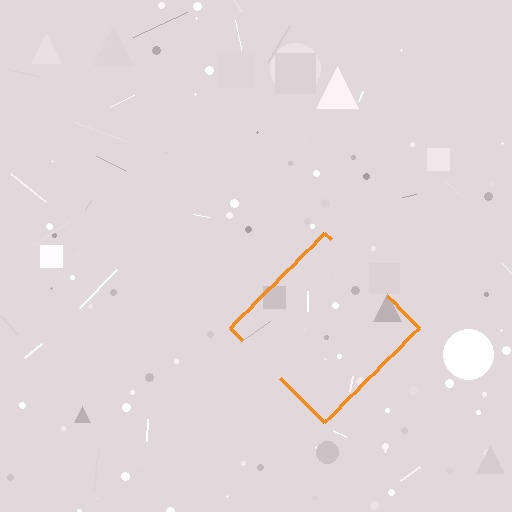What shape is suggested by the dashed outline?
The dashed outline suggests a diamond.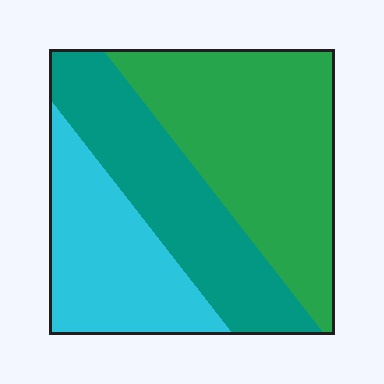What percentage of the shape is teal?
Teal covers 31% of the shape.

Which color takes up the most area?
Green, at roughly 40%.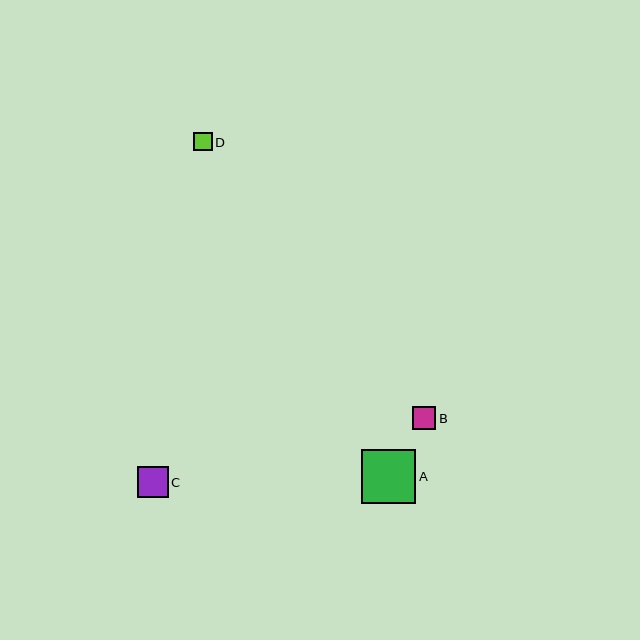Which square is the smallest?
Square D is the smallest with a size of approximately 19 pixels.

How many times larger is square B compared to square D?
Square B is approximately 1.2 times the size of square D.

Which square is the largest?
Square A is the largest with a size of approximately 54 pixels.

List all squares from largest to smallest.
From largest to smallest: A, C, B, D.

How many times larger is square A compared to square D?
Square A is approximately 2.9 times the size of square D.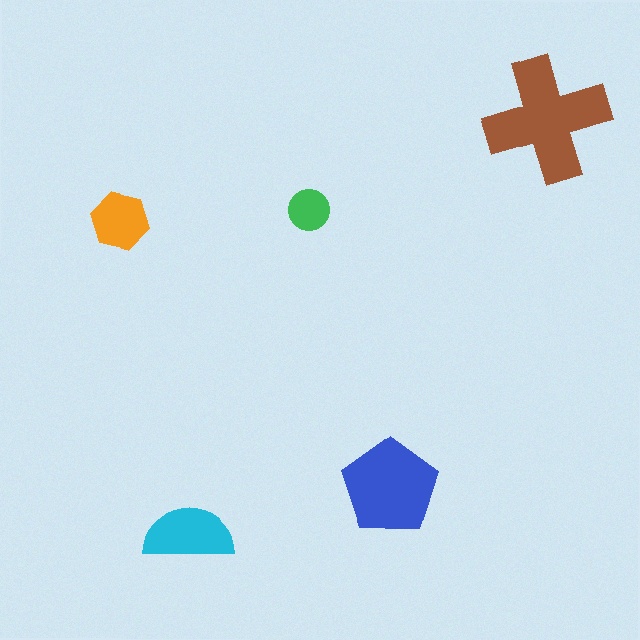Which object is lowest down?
The cyan semicircle is bottommost.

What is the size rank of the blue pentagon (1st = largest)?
2nd.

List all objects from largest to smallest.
The brown cross, the blue pentagon, the cyan semicircle, the orange hexagon, the green circle.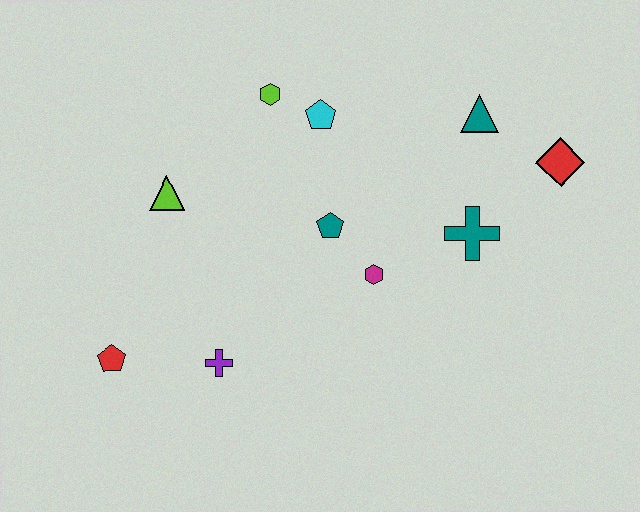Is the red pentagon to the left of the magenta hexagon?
Yes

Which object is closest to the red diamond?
The teal triangle is closest to the red diamond.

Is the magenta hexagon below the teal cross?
Yes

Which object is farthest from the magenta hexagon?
The red pentagon is farthest from the magenta hexagon.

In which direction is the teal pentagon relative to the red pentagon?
The teal pentagon is to the right of the red pentagon.